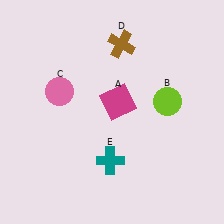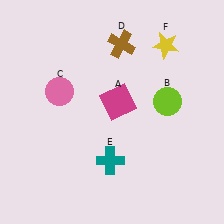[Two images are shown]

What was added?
A yellow star (F) was added in Image 2.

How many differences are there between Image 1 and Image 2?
There is 1 difference between the two images.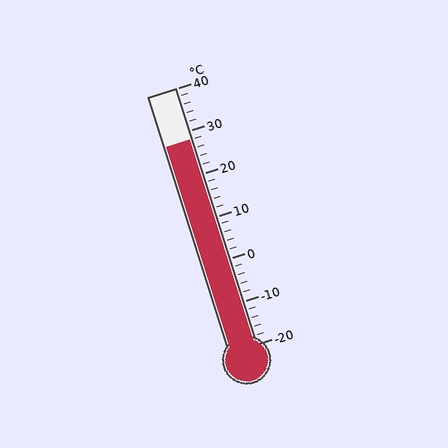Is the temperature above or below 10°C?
The temperature is above 10°C.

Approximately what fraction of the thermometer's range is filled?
The thermometer is filled to approximately 80% of its range.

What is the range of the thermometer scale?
The thermometer scale ranges from -20°C to 40°C.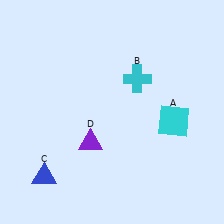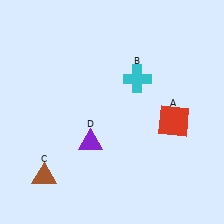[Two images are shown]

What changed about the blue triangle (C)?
In Image 1, C is blue. In Image 2, it changed to brown.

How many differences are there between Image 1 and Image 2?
There are 2 differences between the two images.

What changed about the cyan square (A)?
In Image 1, A is cyan. In Image 2, it changed to red.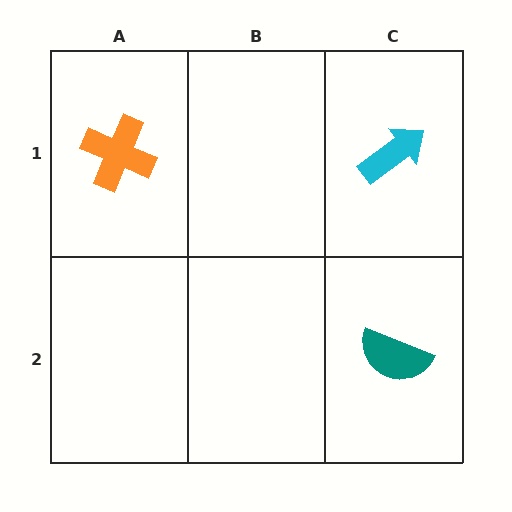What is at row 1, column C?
A cyan arrow.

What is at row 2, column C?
A teal semicircle.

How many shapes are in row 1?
2 shapes.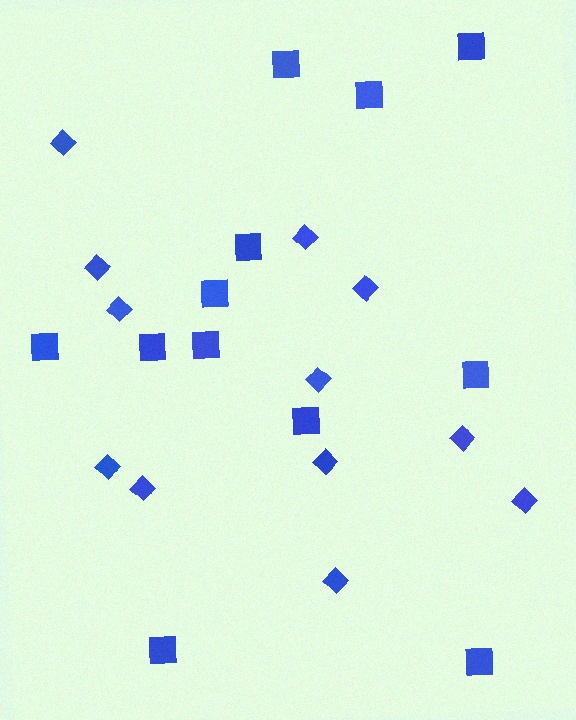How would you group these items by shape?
There are 2 groups: one group of diamonds (12) and one group of squares (12).